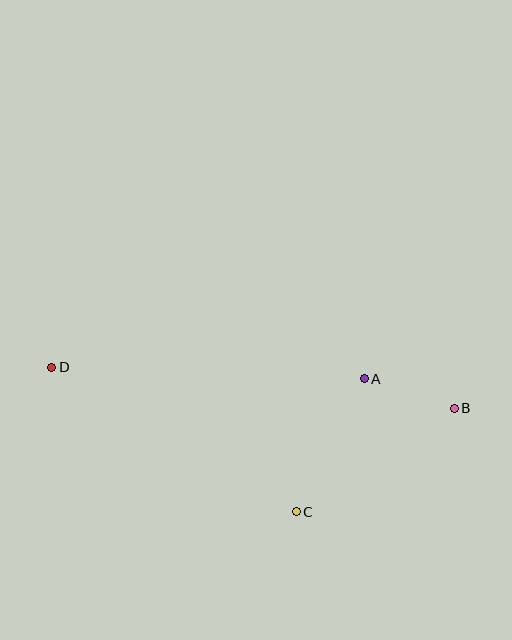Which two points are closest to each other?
Points A and B are closest to each other.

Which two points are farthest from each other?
Points B and D are farthest from each other.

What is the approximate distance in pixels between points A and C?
The distance between A and C is approximately 149 pixels.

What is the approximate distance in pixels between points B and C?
The distance between B and C is approximately 189 pixels.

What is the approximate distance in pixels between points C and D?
The distance between C and D is approximately 284 pixels.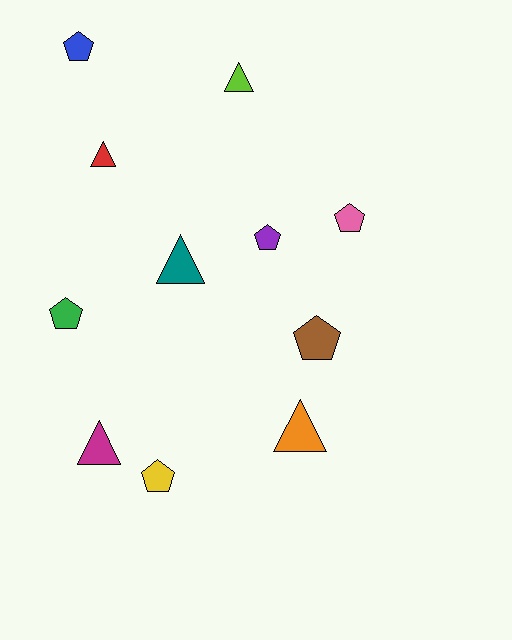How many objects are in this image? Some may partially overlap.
There are 11 objects.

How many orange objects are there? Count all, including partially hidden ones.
There is 1 orange object.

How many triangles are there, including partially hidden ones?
There are 5 triangles.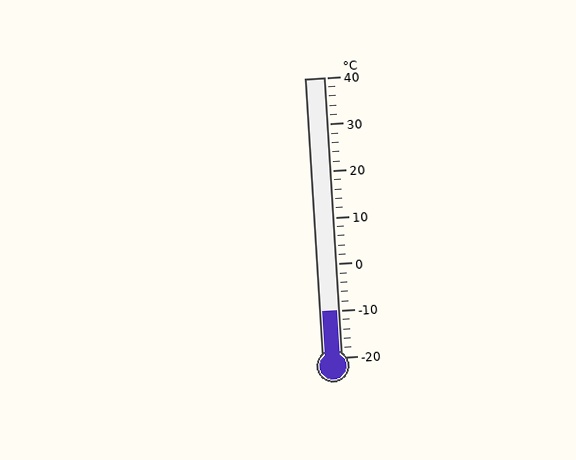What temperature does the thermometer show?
The thermometer shows approximately -10°C.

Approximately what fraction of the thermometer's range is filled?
The thermometer is filled to approximately 15% of its range.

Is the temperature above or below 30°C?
The temperature is below 30°C.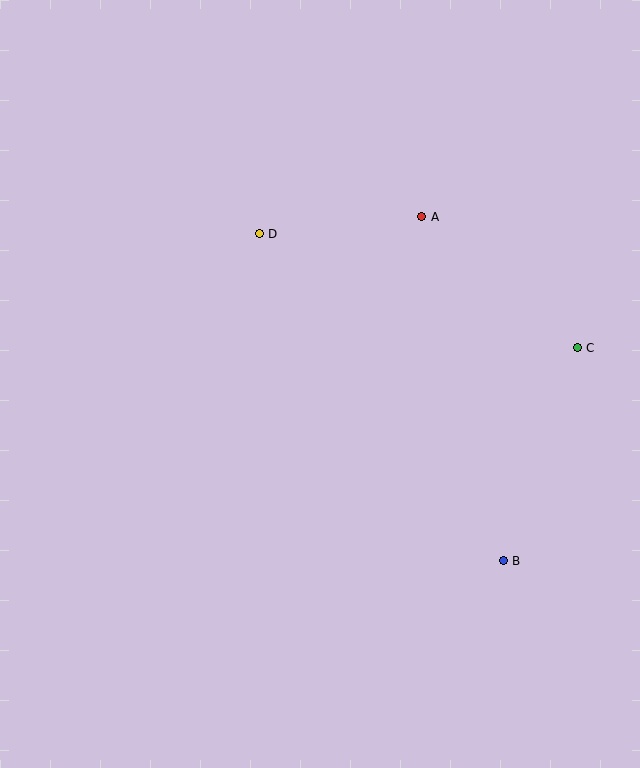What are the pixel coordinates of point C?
Point C is at (577, 348).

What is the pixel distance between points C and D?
The distance between C and D is 338 pixels.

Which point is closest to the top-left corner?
Point D is closest to the top-left corner.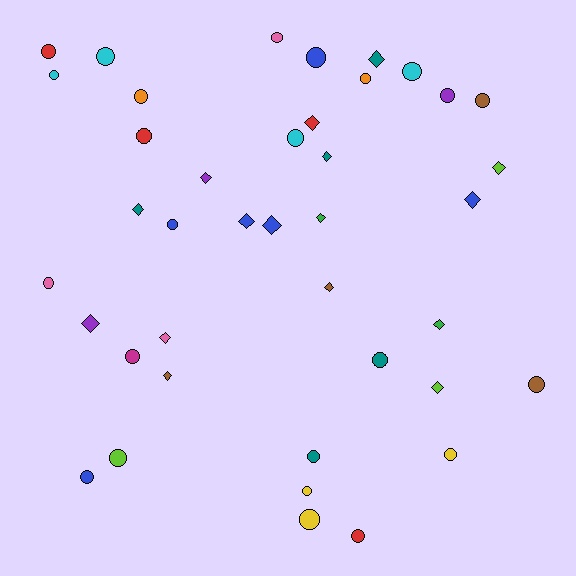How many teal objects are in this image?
There are 5 teal objects.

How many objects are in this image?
There are 40 objects.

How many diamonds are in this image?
There are 16 diamonds.